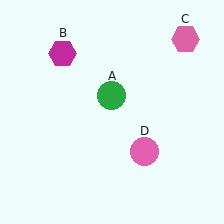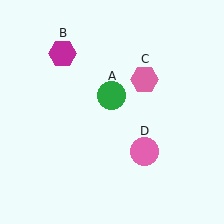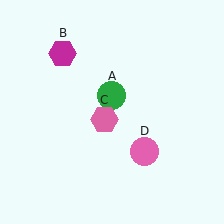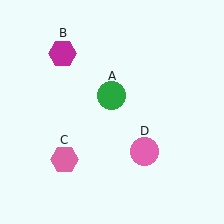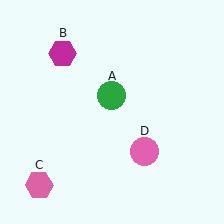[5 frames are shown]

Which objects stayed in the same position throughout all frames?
Green circle (object A) and magenta hexagon (object B) and pink circle (object D) remained stationary.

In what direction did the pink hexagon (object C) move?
The pink hexagon (object C) moved down and to the left.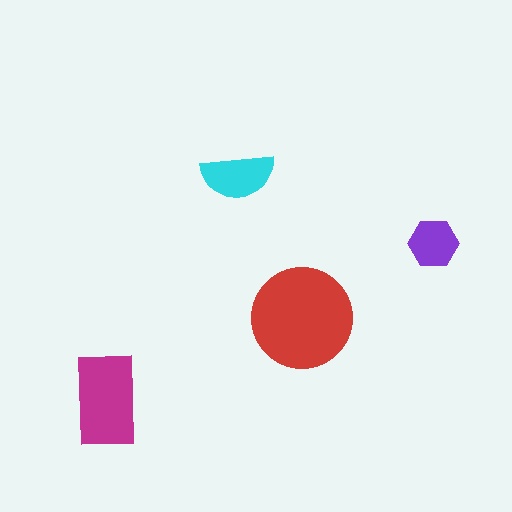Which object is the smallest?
The purple hexagon.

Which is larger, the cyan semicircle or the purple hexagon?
The cyan semicircle.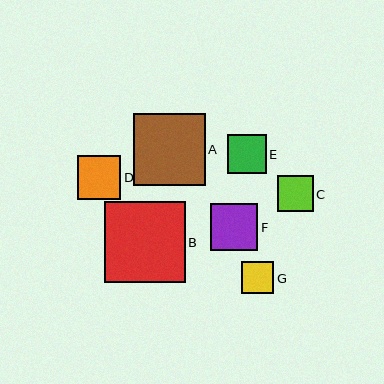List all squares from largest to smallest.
From largest to smallest: B, A, F, D, E, C, G.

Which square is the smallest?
Square G is the smallest with a size of approximately 33 pixels.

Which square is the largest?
Square B is the largest with a size of approximately 80 pixels.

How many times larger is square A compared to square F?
Square A is approximately 1.5 times the size of square F.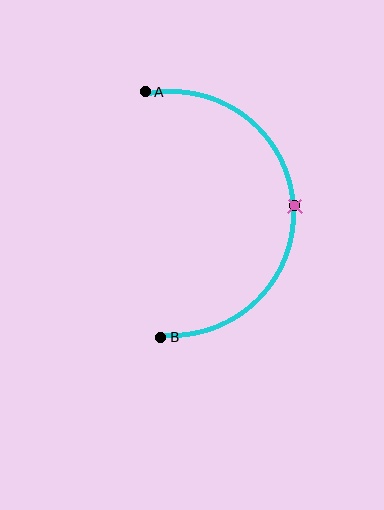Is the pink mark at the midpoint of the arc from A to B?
Yes. The pink mark lies on the arc at equal arc-length from both A and B — it is the arc midpoint.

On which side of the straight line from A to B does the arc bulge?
The arc bulges to the right of the straight line connecting A and B.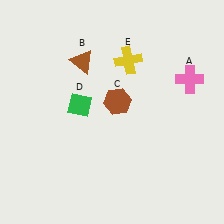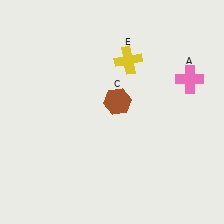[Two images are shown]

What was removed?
The brown triangle (B), the green diamond (D) were removed in Image 2.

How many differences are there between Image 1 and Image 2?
There are 2 differences between the two images.